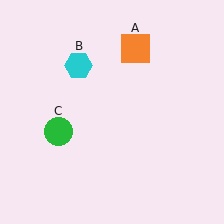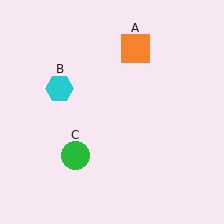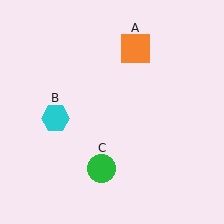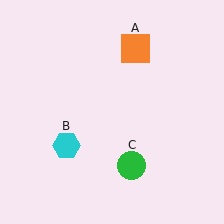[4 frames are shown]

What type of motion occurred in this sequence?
The cyan hexagon (object B), green circle (object C) rotated counterclockwise around the center of the scene.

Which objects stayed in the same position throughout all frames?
Orange square (object A) remained stationary.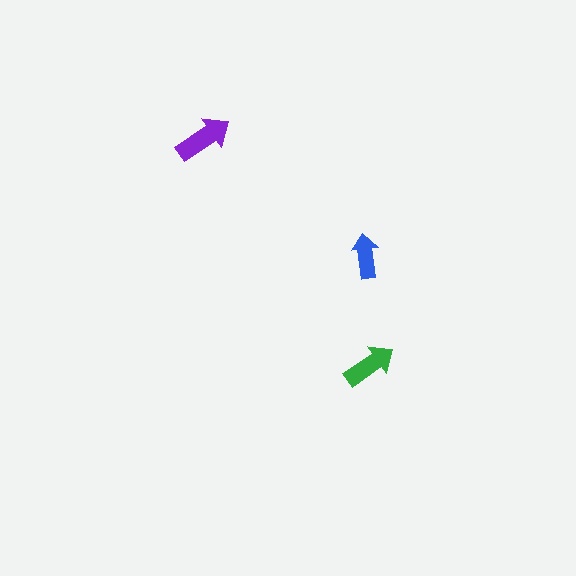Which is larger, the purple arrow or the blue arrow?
The purple one.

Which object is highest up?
The purple arrow is topmost.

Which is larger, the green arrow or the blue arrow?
The green one.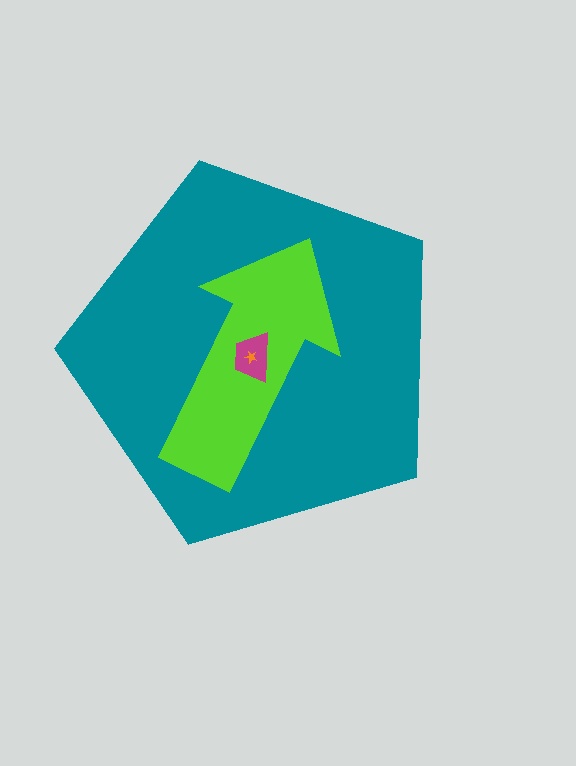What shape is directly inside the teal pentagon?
The lime arrow.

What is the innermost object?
The orange star.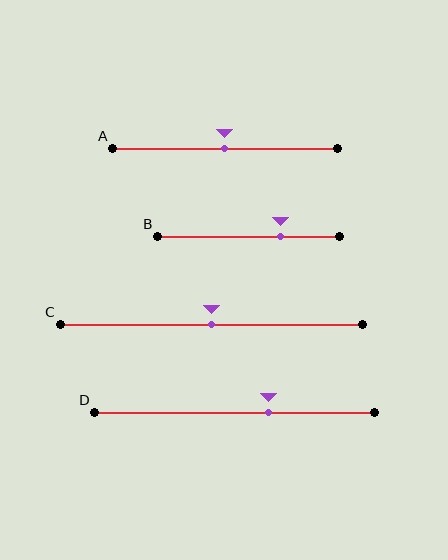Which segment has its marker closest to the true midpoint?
Segment A has its marker closest to the true midpoint.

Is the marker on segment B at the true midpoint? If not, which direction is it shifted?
No, the marker on segment B is shifted to the right by about 17% of the segment length.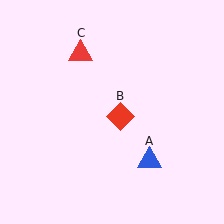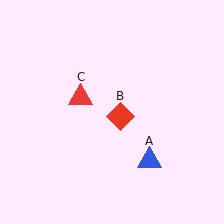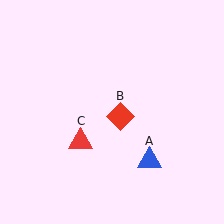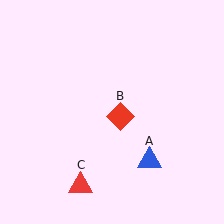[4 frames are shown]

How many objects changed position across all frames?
1 object changed position: red triangle (object C).